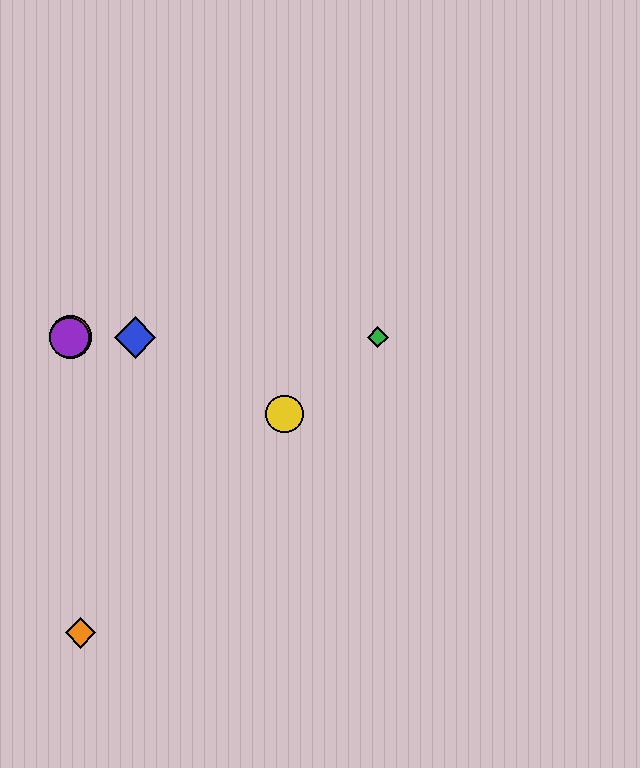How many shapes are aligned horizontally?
4 shapes (the red circle, the blue diamond, the green diamond, the purple circle) are aligned horizontally.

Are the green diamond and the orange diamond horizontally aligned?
No, the green diamond is at y≈337 and the orange diamond is at y≈633.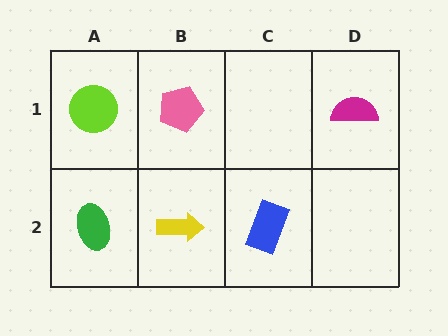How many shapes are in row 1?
3 shapes.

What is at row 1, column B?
A pink pentagon.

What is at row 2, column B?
A yellow arrow.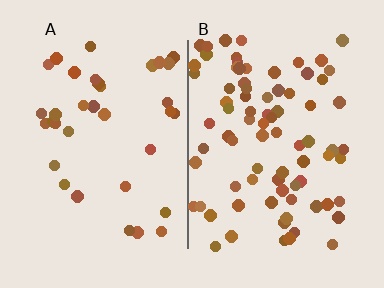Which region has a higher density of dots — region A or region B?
B (the right).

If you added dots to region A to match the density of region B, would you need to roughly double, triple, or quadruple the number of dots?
Approximately double.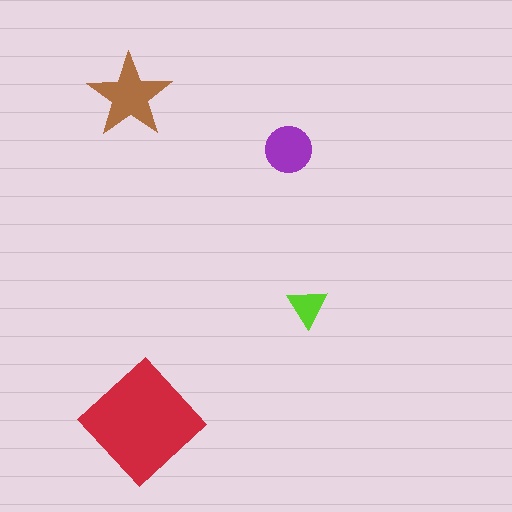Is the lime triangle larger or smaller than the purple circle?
Smaller.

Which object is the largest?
The red diamond.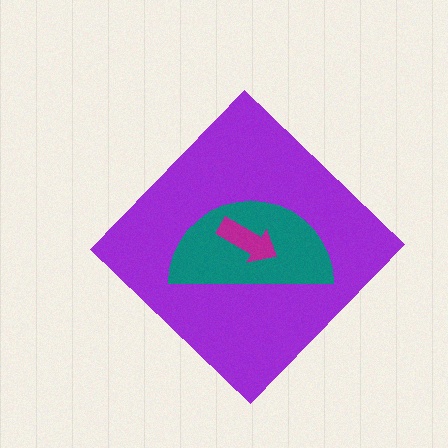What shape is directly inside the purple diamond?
The teal semicircle.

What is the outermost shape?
The purple diamond.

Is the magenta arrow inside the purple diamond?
Yes.